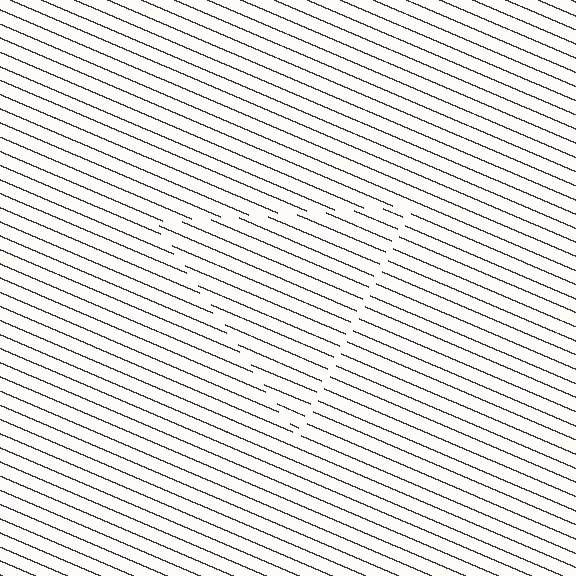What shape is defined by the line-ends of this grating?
An illusory triangle. The interior of the shape contains the same grating, shifted by half a period — the contour is defined by the phase discontinuity where line-ends from the inner and outer gratings abut.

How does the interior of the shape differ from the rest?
The interior of the shape contains the same grating, shifted by half a period — the contour is defined by the phase discontinuity where line-ends from the inner and outer gratings abut.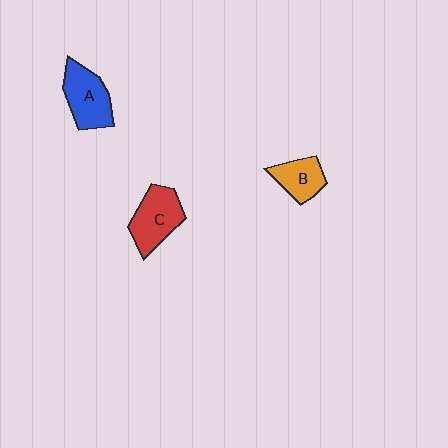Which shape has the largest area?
Shape C (red).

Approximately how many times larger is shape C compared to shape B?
Approximately 1.5 times.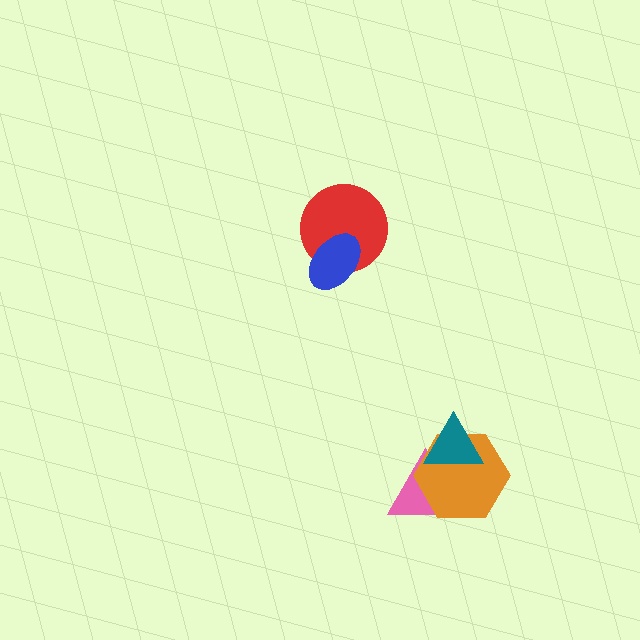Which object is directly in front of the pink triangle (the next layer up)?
The orange hexagon is directly in front of the pink triangle.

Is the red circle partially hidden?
Yes, it is partially covered by another shape.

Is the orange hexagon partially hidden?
Yes, it is partially covered by another shape.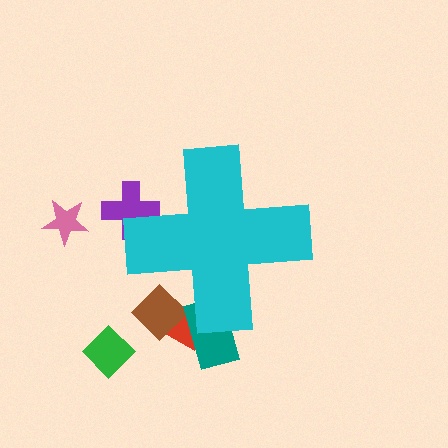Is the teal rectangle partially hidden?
Yes, the teal rectangle is partially hidden behind the cyan cross.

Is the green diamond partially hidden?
No, the green diamond is fully visible.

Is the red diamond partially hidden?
Yes, the red diamond is partially hidden behind the cyan cross.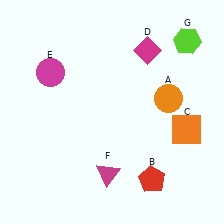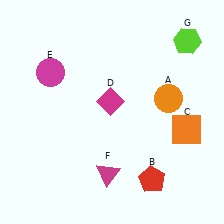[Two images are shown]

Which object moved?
The magenta diamond (D) moved down.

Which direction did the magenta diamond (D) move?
The magenta diamond (D) moved down.